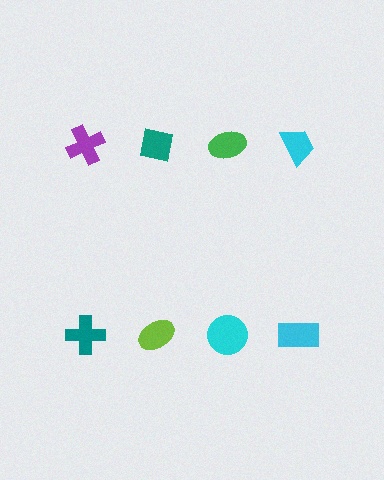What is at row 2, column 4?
A cyan rectangle.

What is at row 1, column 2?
A teal square.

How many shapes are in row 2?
4 shapes.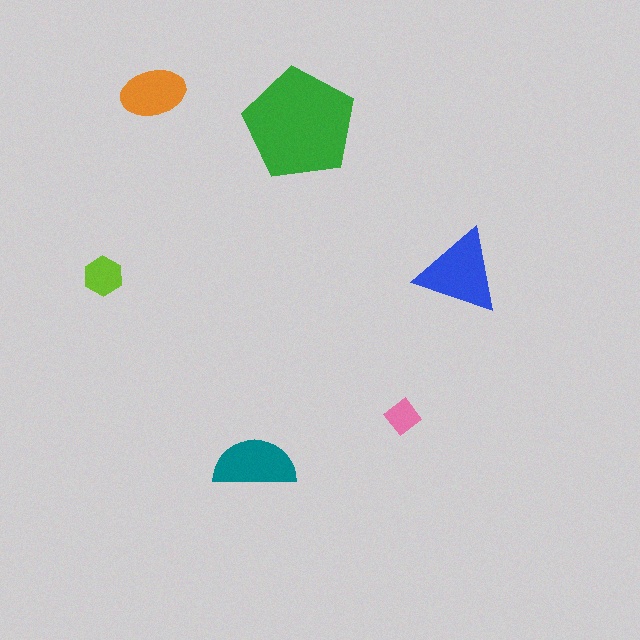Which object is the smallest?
The pink diamond.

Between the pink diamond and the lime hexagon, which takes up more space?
The lime hexagon.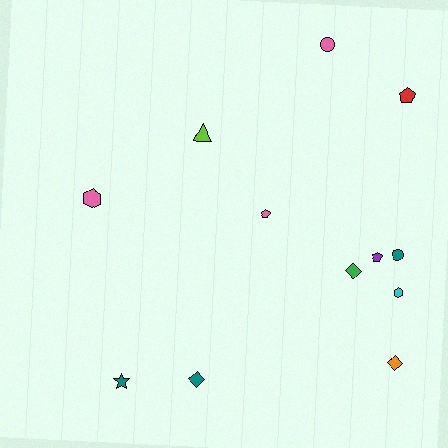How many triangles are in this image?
There is 1 triangle.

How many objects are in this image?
There are 12 objects.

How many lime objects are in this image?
There is 1 lime object.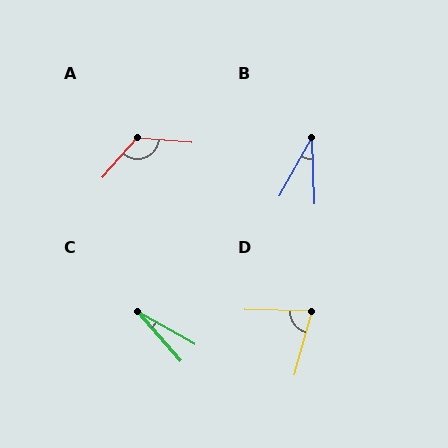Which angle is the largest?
A, at approximately 127 degrees.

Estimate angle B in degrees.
Approximately 31 degrees.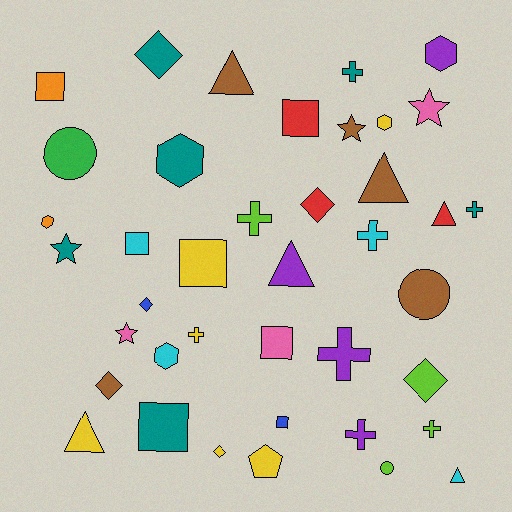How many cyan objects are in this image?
There are 4 cyan objects.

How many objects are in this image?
There are 40 objects.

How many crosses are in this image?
There are 8 crosses.